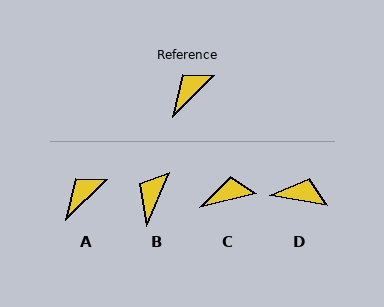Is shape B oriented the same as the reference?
No, it is off by about 23 degrees.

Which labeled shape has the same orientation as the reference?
A.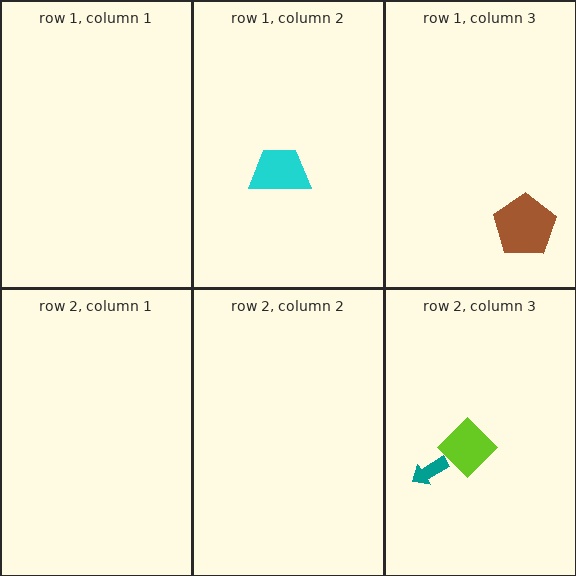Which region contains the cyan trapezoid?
The row 1, column 2 region.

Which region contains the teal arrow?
The row 2, column 3 region.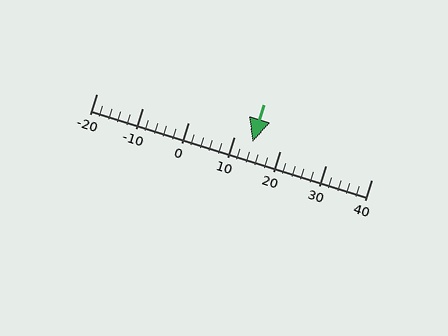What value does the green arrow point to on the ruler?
The green arrow points to approximately 14.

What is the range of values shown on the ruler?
The ruler shows values from -20 to 40.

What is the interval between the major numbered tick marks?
The major tick marks are spaced 10 units apart.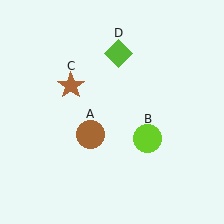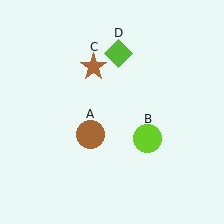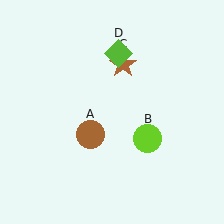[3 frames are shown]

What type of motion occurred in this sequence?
The brown star (object C) rotated clockwise around the center of the scene.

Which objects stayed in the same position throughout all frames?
Brown circle (object A) and lime circle (object B) and lime diamond (object D) remained stationary.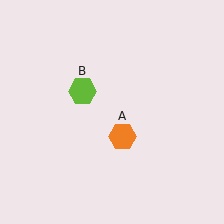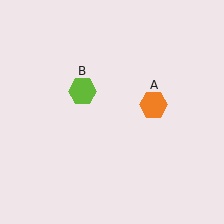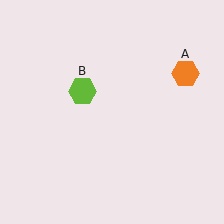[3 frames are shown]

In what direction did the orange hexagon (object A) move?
The orange hexagon (object A) moved up and to the right.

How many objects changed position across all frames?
1 object changed position: orange hexagon (object A).